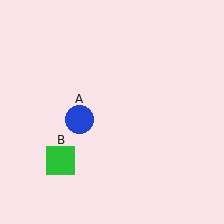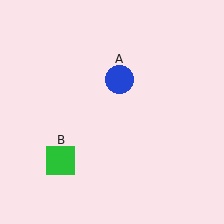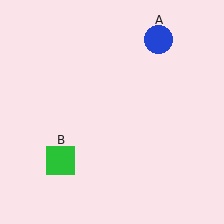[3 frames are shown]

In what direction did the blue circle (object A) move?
The blue circle (object A) moved up and to the right.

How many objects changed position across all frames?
1 object changed position: blue circle (object A).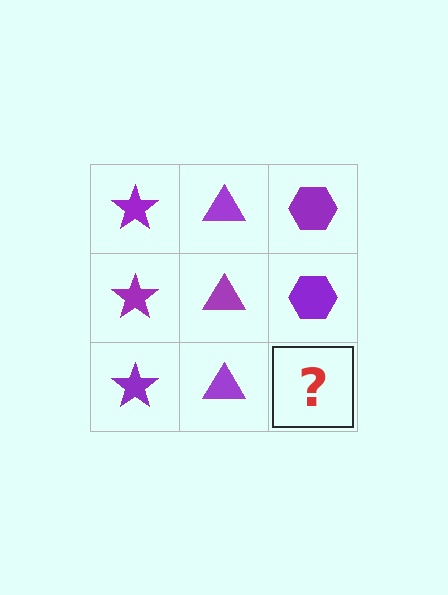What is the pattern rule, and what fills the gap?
The rule is that each column has a consistent shape. The gap should be filled with a purple hexagon.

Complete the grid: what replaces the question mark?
The question mark should be replaced with a purple hexagon.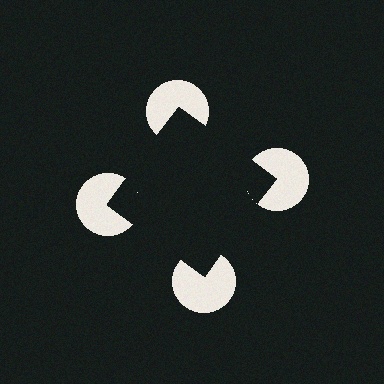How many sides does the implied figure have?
4 sides.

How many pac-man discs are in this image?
There are 4 — one at each vertex of the illusory square.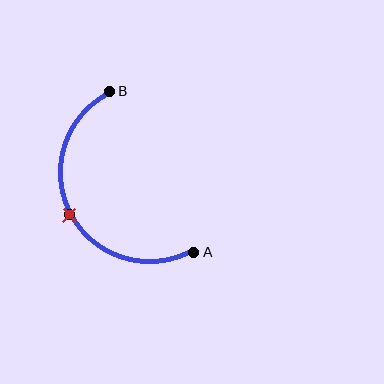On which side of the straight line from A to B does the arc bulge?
The arc bulges to the left of the straight line connecting A and B.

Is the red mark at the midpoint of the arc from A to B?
Yes. The red mark lies on the arc at equal arc-length from both A and B — it is the arc midpoint.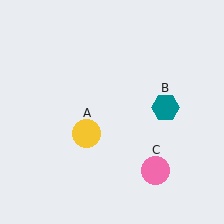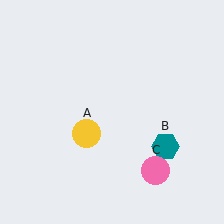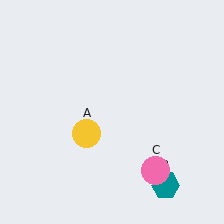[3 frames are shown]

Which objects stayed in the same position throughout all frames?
Yellow circle (object A) and pink circle (object C) remained stationary.